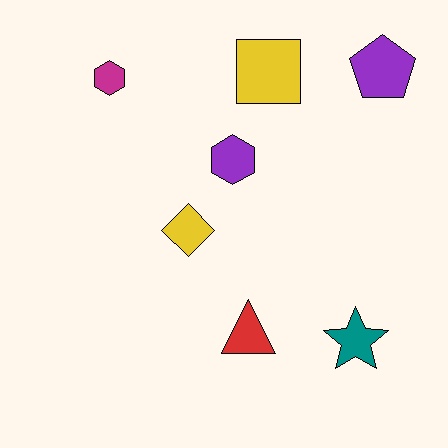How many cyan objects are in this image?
There are no cyan objects.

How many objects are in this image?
There are 7 objects.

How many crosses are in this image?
There are no crosses.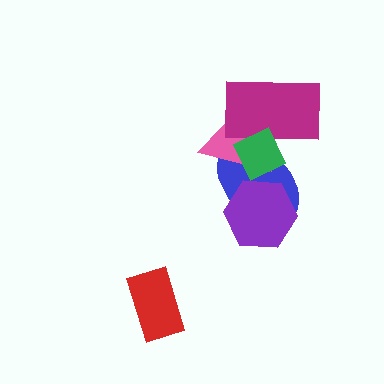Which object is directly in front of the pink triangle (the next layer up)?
The magenta rectangle is directly in front of the pink triangle.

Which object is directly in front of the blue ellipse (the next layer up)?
The pink triangle is directly in front of the blue ellipse.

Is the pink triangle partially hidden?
Yes, it is partially covered by another shape.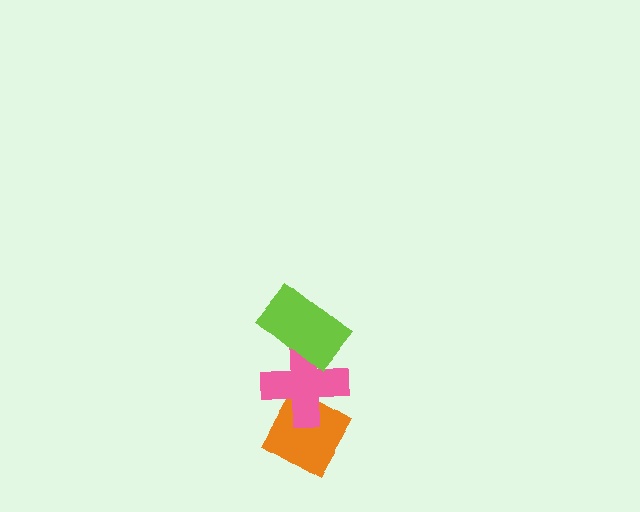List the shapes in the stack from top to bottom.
From top to bottom: the lime rectangle, the pink cross, the orange diamond.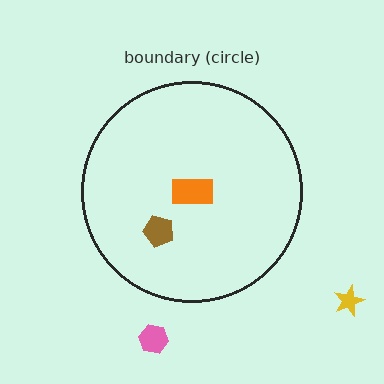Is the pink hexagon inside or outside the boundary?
Outside.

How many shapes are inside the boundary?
2 inside, 2 outside.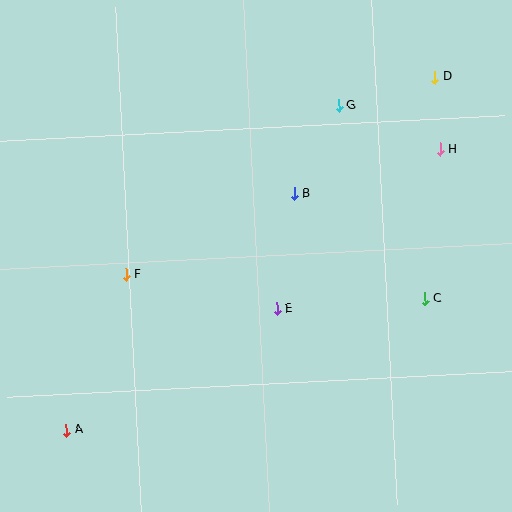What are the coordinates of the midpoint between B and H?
The midpoint between B and H is at (367, 172).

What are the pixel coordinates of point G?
Point G is at (339, 105).